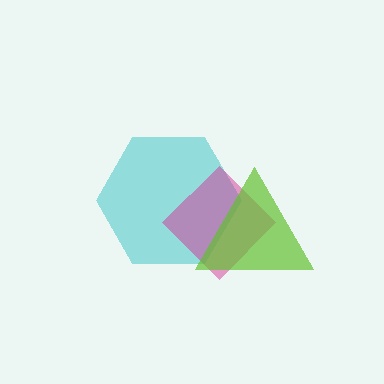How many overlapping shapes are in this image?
There are 3 overlapping shapes in the image.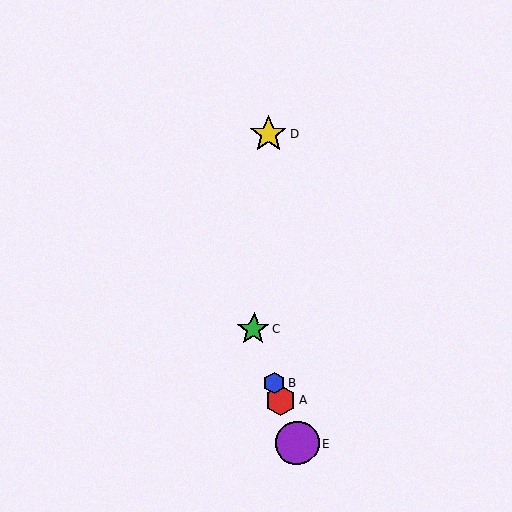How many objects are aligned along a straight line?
4 objects (A, B, C, E) are aligned along a straight line.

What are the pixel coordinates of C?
Object C is at (253, 329).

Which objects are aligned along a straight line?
Objects A, B, C, E are aligned along a straight line.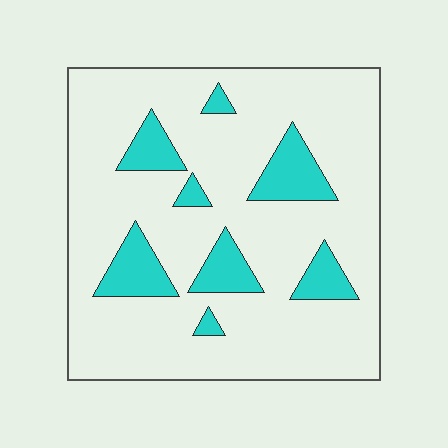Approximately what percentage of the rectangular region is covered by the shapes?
Approximately 15%.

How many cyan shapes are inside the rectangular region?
8.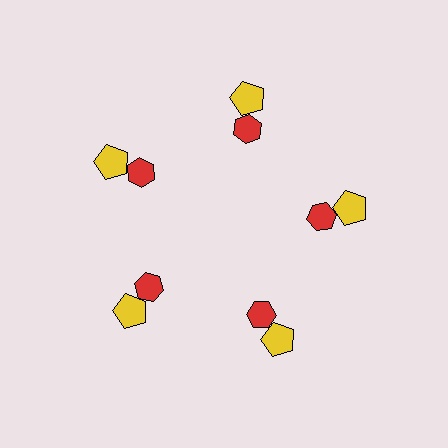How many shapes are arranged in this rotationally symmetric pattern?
There are 10 shapes, arranged in 5 groups of 2.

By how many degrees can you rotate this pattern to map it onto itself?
The pattern maps onto itself every 72 degrees of rotation.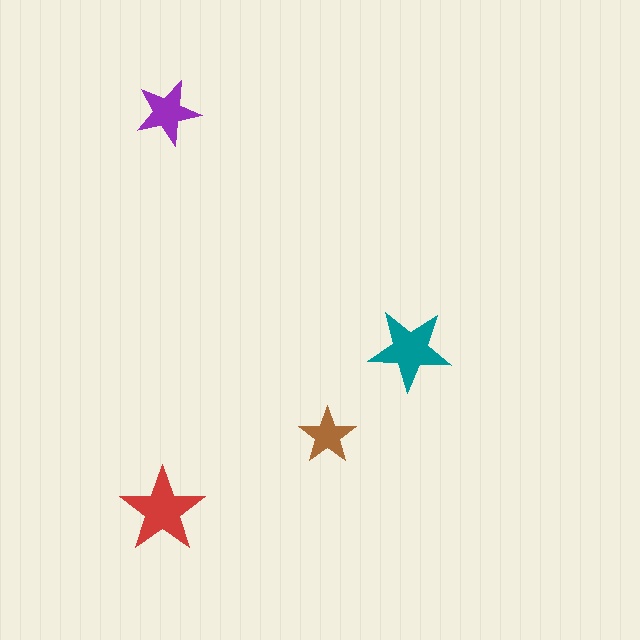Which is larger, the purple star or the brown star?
The purple one.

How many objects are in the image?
There are 4 objects in the image.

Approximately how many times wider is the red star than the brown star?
About 1.5 times wider.